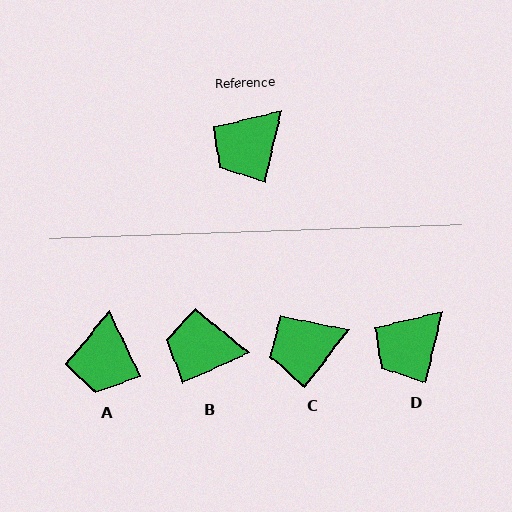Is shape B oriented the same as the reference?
No, it is off by about 53 degrees.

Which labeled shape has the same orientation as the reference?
D.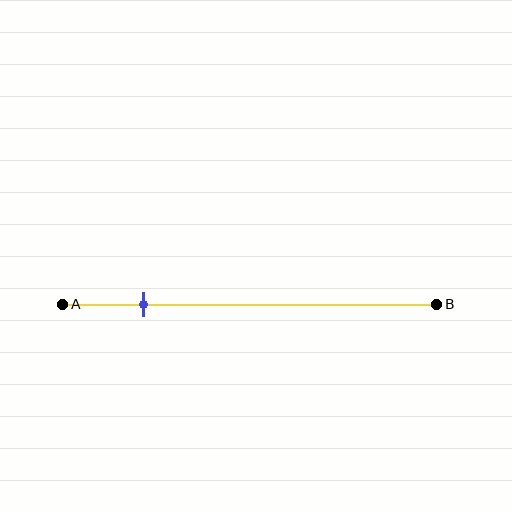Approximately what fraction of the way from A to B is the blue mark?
The blue mark is approximately 20% of the way from A to B.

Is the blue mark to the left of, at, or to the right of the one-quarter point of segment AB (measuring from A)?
The blue mark is to the left of the one-quarter point of segment AB.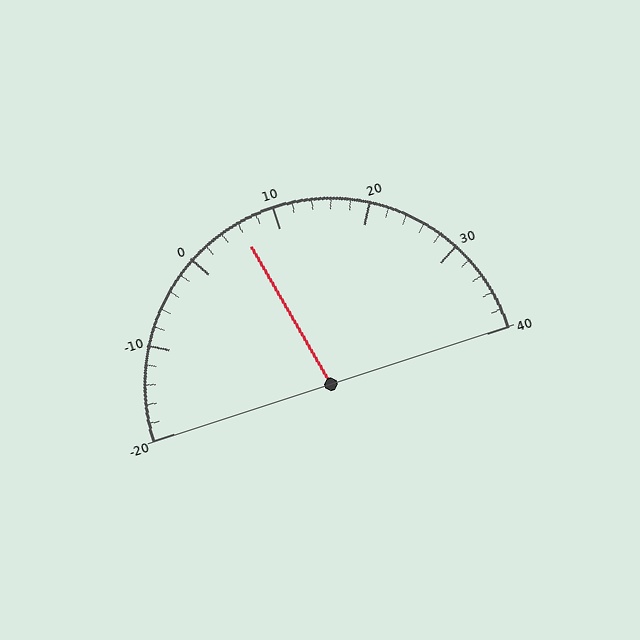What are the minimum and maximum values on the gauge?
The gauge ranges from -20 to 40.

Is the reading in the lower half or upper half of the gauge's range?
The reading is in the lower half of the range (-20 to 40).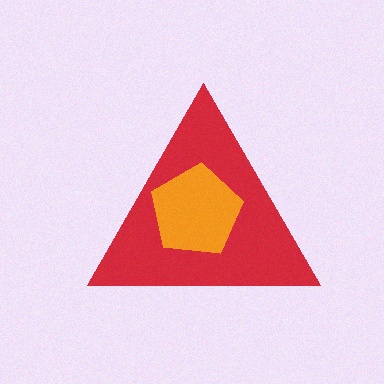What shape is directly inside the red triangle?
The orange pentagon.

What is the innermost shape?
The orange pentagon.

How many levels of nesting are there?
2.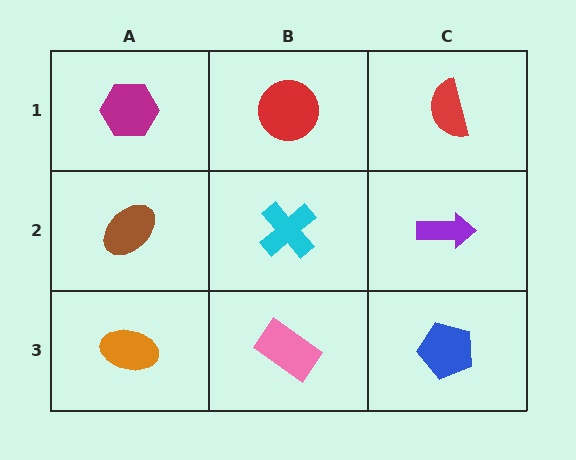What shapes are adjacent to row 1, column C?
A purple arrow (row 2, column C), a red circle (row 1, column B).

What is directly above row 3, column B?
A cyan cross.